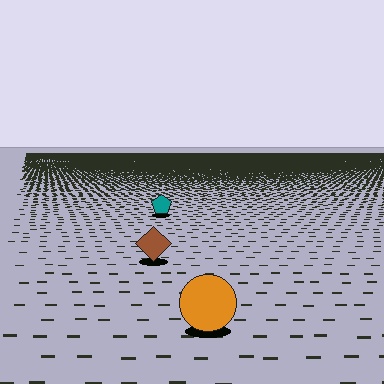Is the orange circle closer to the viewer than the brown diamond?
Yes. The orange circle is closer — you can tell from the texture gradient: the ground texture is coarser near it.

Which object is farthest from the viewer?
The teal pentagon is farthest from the viewer. It appears smaller and the ground texture around it is denser.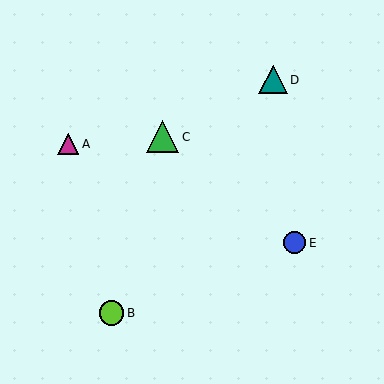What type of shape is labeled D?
Shape D is a teal triangle.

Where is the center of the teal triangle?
The center of the teal triangle is at (273, 80).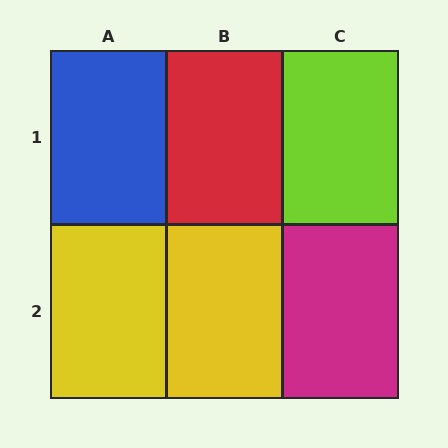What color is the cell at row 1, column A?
Blue.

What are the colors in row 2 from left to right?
Yellow, yellow, magenta.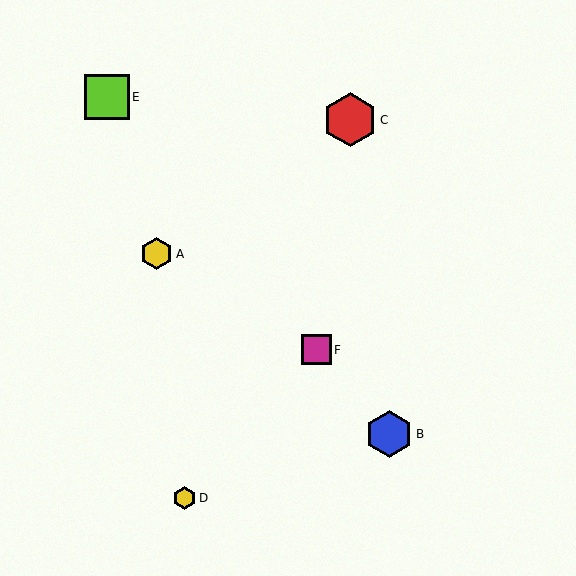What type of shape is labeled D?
Shape D is a yellow hexagon.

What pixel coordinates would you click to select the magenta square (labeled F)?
Click at (316, 350) to select the magenta square F.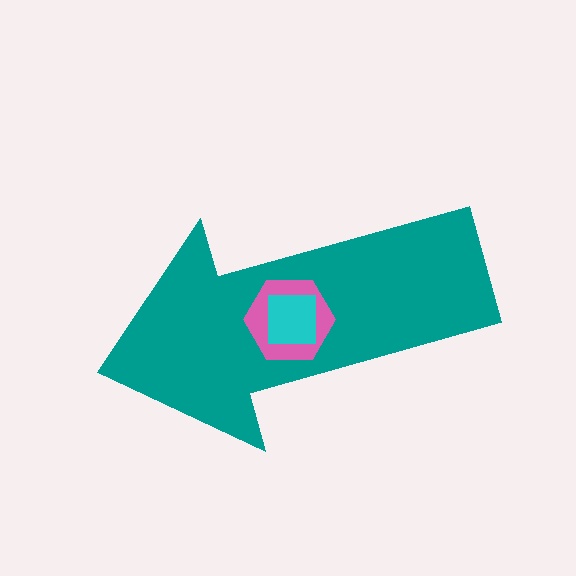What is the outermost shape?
The teal arrow.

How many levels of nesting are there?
3.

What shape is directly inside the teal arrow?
The pink hexagon.